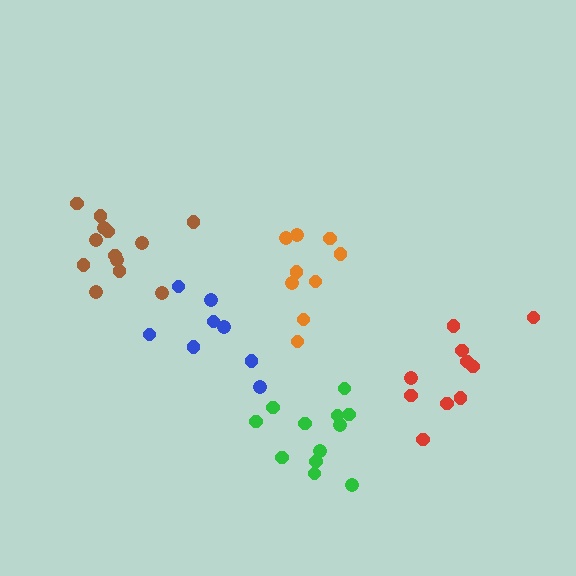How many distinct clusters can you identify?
There are 5 distinct clusters.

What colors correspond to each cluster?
The clusters are colored: red, green, blue, brown, orange.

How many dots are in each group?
Group 1: 10 dots, Group 2: 12 dots, Group 3: 8 dots, Group 4: 13 dots, Group 5: 9 dots (52 total).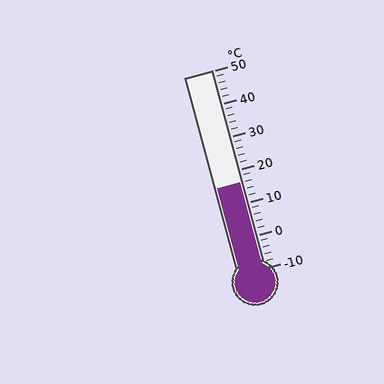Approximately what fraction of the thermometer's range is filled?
The thermometer is filled to approximately 45% of its range.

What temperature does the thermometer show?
The thermometer shows approximately 16°C.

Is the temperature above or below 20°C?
The temperature is below 20°C.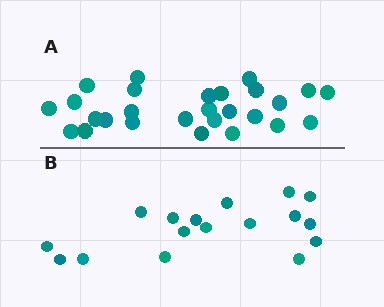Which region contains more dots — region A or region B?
Region A (the top region) has more dots.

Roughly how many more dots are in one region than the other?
Region A has roughly 10 or so more dots than region B.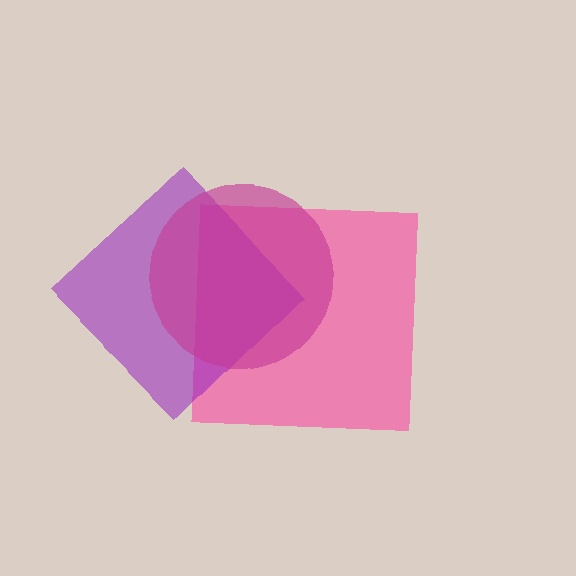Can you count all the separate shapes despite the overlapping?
Yes, there are 3 separate shapes.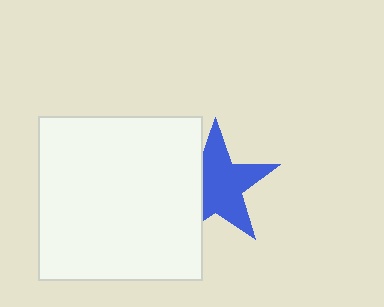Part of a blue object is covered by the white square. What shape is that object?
It is a star.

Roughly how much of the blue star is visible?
Most of it is visible (roughly 69%).